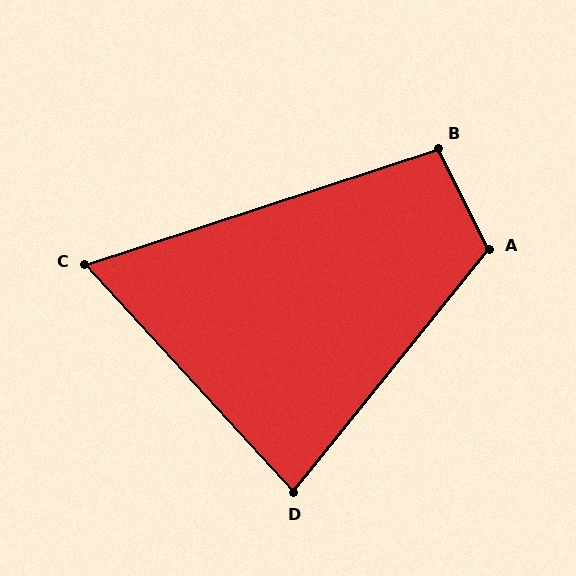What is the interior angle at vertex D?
Approximately 81 degrees (acute).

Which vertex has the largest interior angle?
A, at approximately 114 degrees.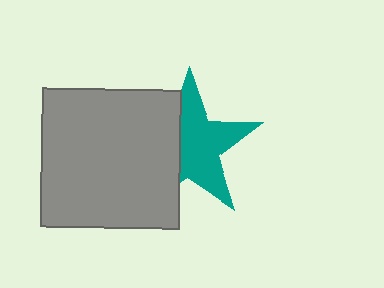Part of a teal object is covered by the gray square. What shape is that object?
It is a star.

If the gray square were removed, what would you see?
You would see the complete teal star.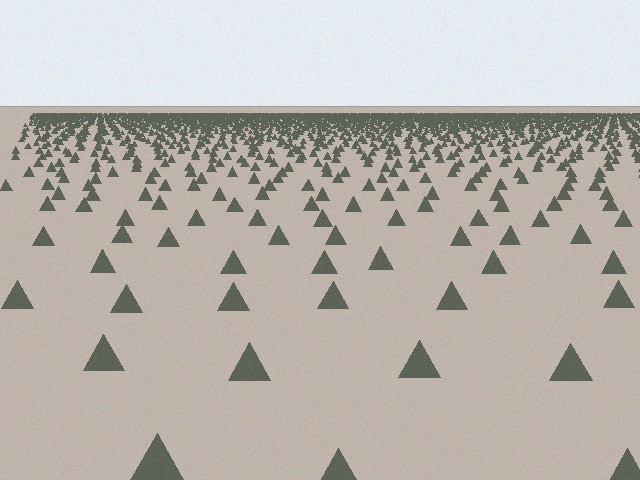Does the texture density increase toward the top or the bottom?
Density increases toward the top.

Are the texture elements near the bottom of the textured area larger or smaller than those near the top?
Larger. Near the bottom, elements are closer to the viewer and appear at a bigger on-screen size.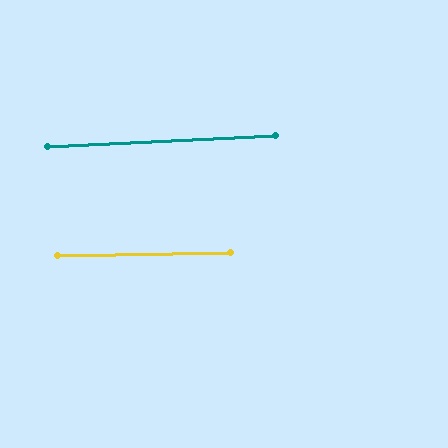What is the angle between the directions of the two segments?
Approximately 2 degrees.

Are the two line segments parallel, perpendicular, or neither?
Parallel — their directions differ by only 1.6°.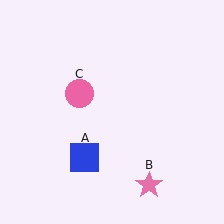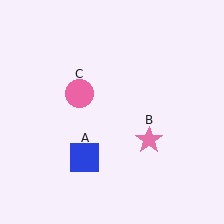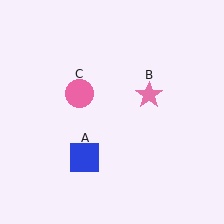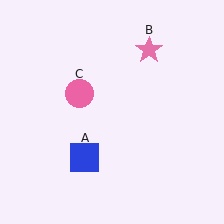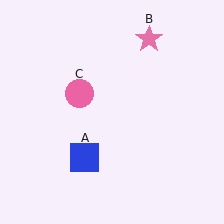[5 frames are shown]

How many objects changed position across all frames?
1 object changed position: pink star (object B).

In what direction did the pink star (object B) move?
The pink star (object B) moved up.